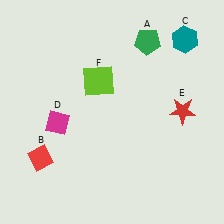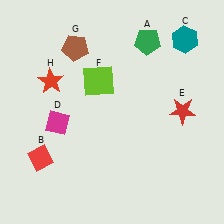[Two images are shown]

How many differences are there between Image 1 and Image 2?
There are 2 differences between the two images.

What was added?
A brown pentagon (G), a red star (H) were added in Image 2.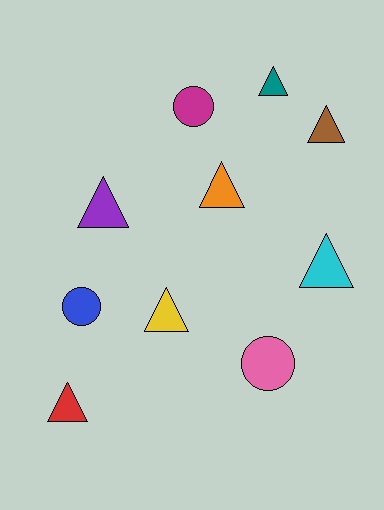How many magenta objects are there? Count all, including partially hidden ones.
There is 1 magenta object.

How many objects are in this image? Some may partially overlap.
There are 10 objects.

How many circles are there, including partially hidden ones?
There are 3 circles.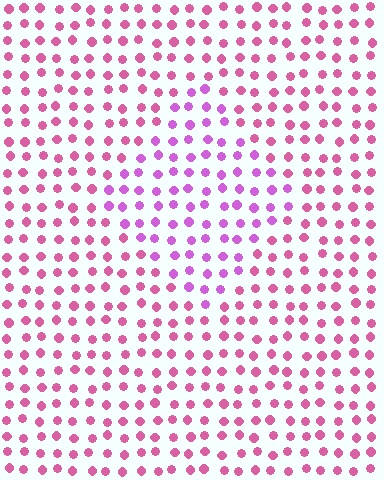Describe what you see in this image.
The image is filled with small pink elements in a uniform arrangement. A diamond-shaped region is visible where the elements are tinted to a slightly different hue, forming a subtle color boundary.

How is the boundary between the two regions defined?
The boundary is defined purely by a slight shift in hue (about 32 degrees). Spacing, size, and orientation are identical on both sides.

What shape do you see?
I see a diamond.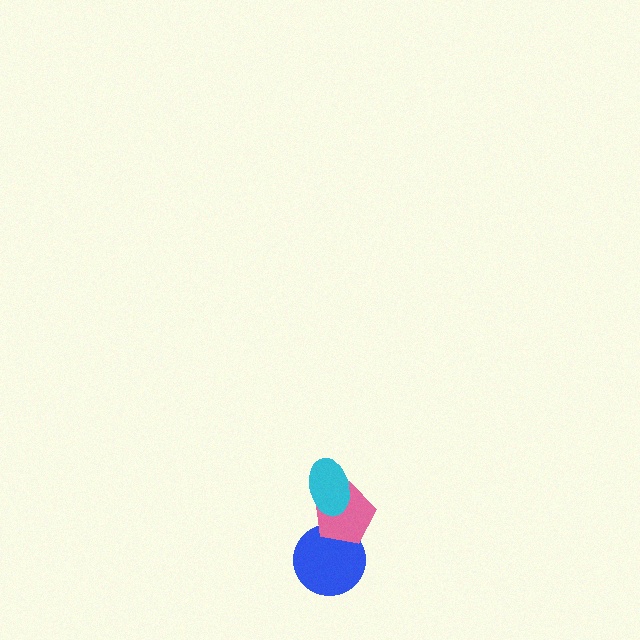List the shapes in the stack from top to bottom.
From top to bottom: the cyan ellipse, the pink pentagon, the blue circle.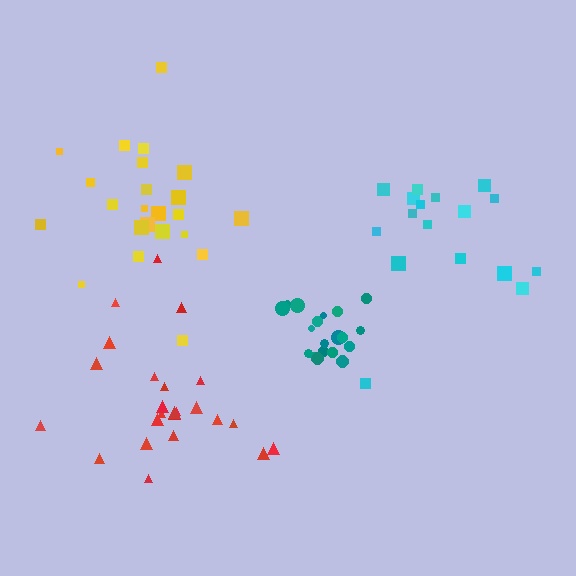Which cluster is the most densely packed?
Teal.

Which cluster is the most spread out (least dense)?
Red.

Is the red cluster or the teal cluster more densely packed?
Teal.